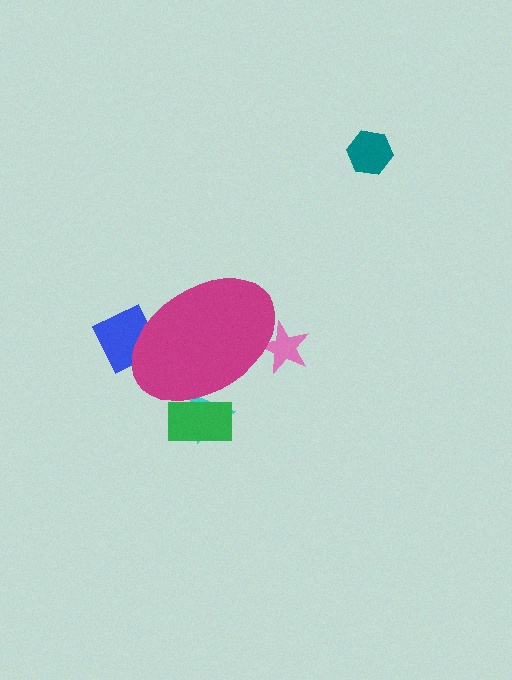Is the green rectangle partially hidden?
Yes, the green rectangle is partially hidden behind the magenta ellipse.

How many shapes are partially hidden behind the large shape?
4 shapes are partially hidden.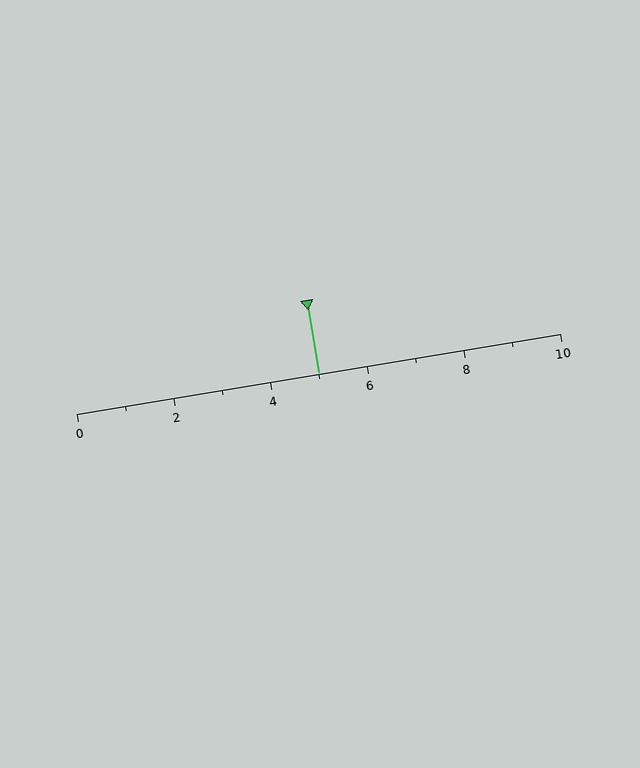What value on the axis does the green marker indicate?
The marker indicates approximately 5.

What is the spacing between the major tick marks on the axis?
The major ticks are spaced 2 apart.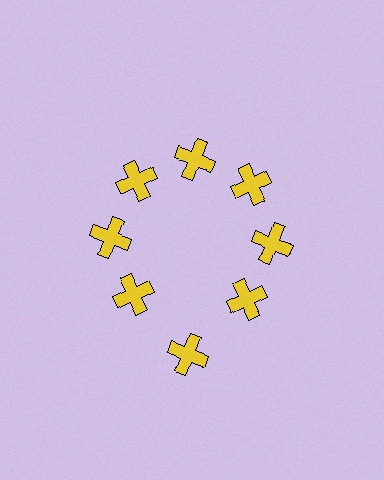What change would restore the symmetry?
The symmetry would be restored by moving it inward, back onto the ring so that all 8 crosses sit at equal angles and equal distance from the center.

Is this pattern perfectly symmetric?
No. The 8 yellow crosses are arranged in a ring, but one element near the 6 o'clock position is pushed outward from the center, breaking the 8-fold rotational symmetry.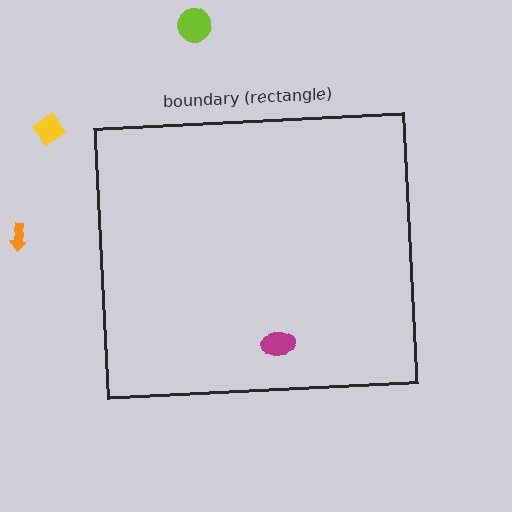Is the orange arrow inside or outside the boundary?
Outside.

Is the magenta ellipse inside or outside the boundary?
Inside.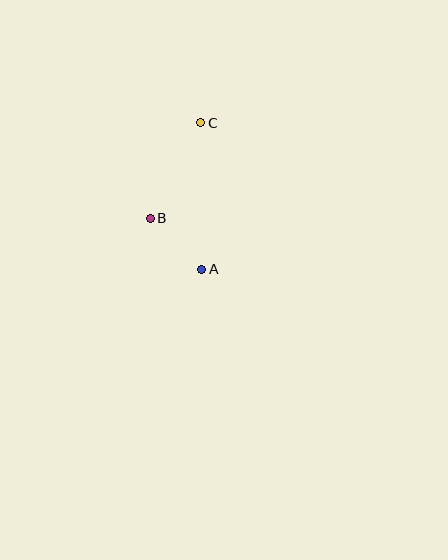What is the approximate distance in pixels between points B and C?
The distance between B and C is approximately 108 pixels.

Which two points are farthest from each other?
Points A and C are farthest from each other.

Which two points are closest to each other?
Points A and B are closest to each other.